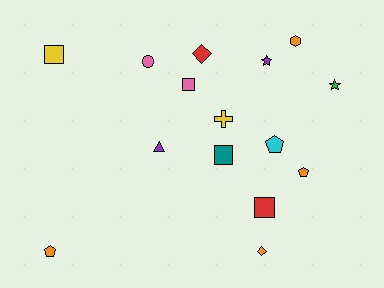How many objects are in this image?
There are 15 objects.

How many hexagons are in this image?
There is 1 hexagon.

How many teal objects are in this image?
There is 1 teal object.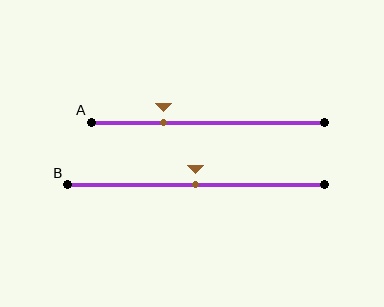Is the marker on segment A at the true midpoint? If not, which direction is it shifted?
No, the marker on segment A is shifted to the left by about 19% of the segment length.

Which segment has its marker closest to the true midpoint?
Segment B has its marker closest to the true midpoint.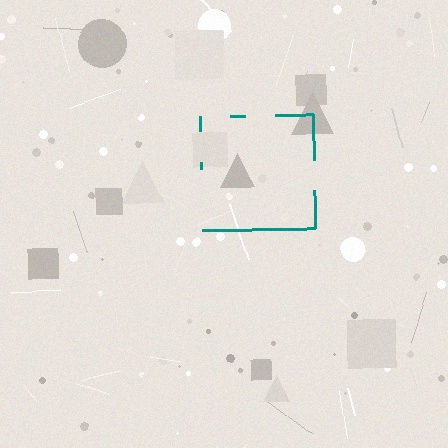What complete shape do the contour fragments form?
The contour fragments form a square.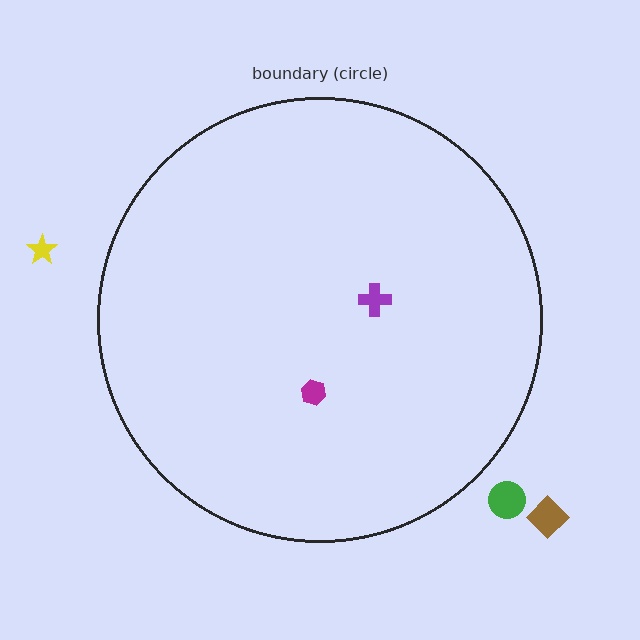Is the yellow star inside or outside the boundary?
Outside.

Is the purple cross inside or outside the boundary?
Inside.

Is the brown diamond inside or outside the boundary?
Outside.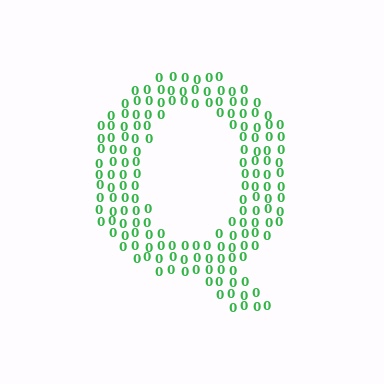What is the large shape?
The large shape is the letter Q.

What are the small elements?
The small elements are digit 0's.